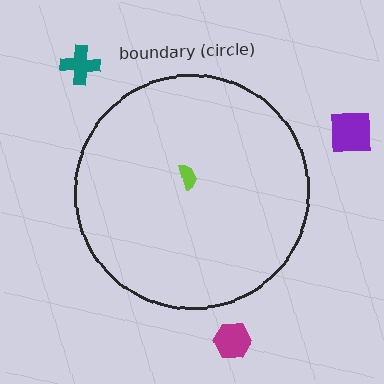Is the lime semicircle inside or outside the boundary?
Inside.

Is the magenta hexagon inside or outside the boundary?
Outside.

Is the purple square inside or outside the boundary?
Outside.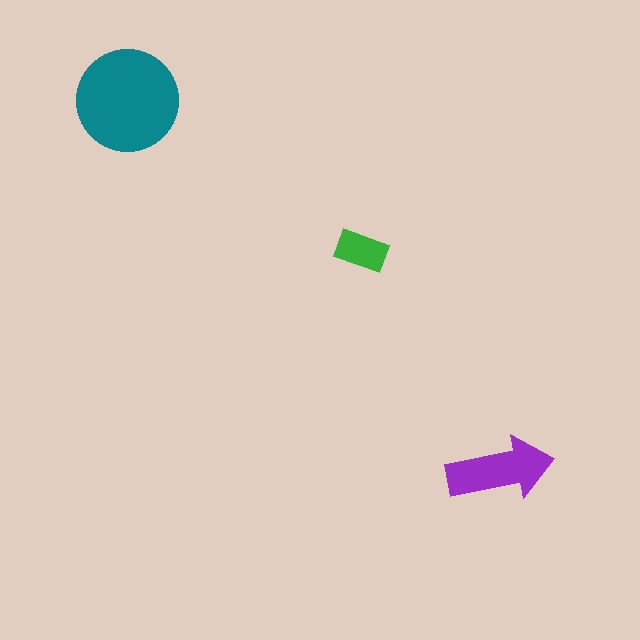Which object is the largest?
The teal circle.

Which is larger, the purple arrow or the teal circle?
The teal circle.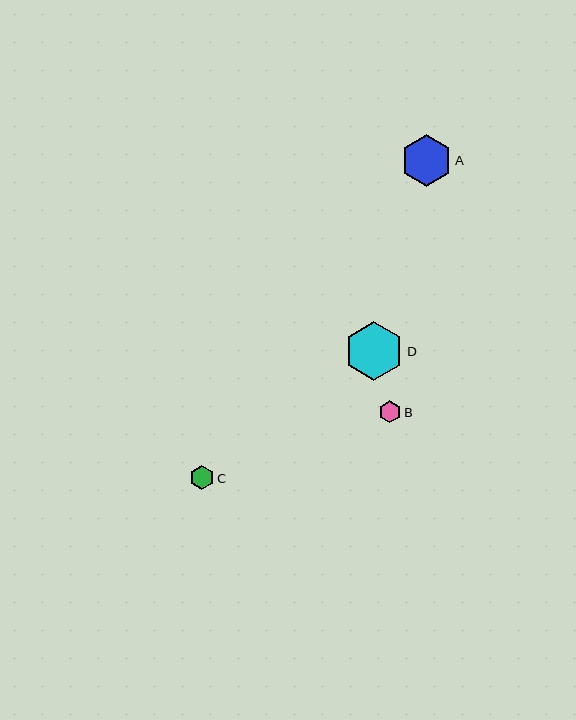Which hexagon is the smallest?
Hexagon B is the smallest with a size of approximately 22 pixels.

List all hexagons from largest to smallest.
From largest to smallest: D, A, C, B.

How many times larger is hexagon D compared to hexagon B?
Hexagon D is approximately 2.7 times the size of hexagon B.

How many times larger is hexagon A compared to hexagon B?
Hexagon A is approximately 2.3 times the size of hexagon B.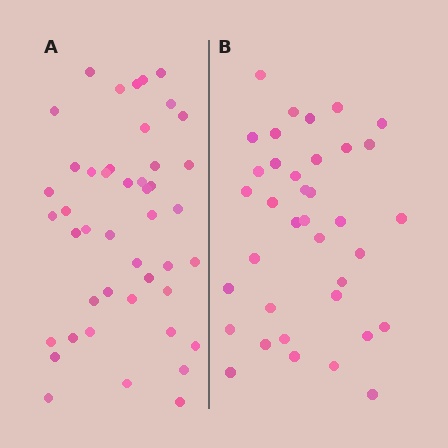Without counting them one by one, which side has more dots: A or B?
Region A (the left region) has more dots.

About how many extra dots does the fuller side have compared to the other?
Region A has roughly 8 or so more dots than region B.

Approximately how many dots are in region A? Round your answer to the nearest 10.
About 40 dots. (The exact count is 45, which rounds to 40.)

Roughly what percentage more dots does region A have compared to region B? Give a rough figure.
About 20% more.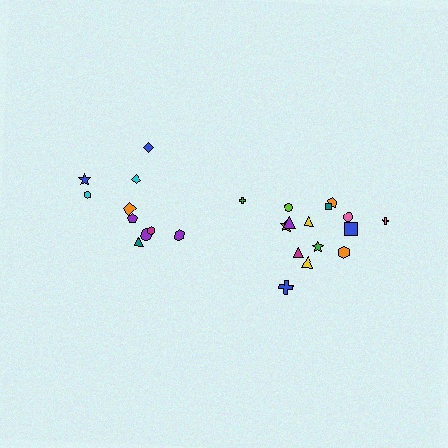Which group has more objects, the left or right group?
The right group.